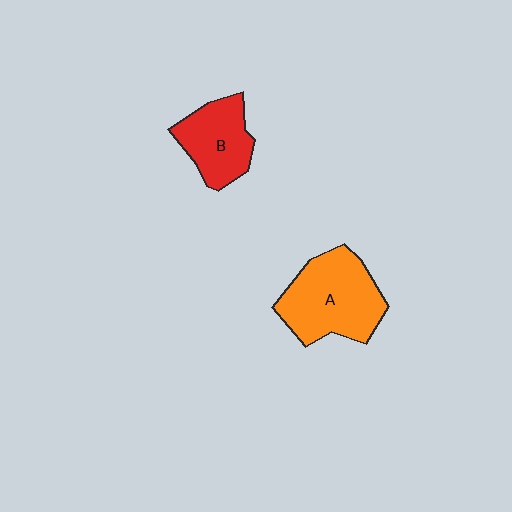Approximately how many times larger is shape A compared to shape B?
Approximately 1.5 times.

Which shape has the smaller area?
Shape B (red).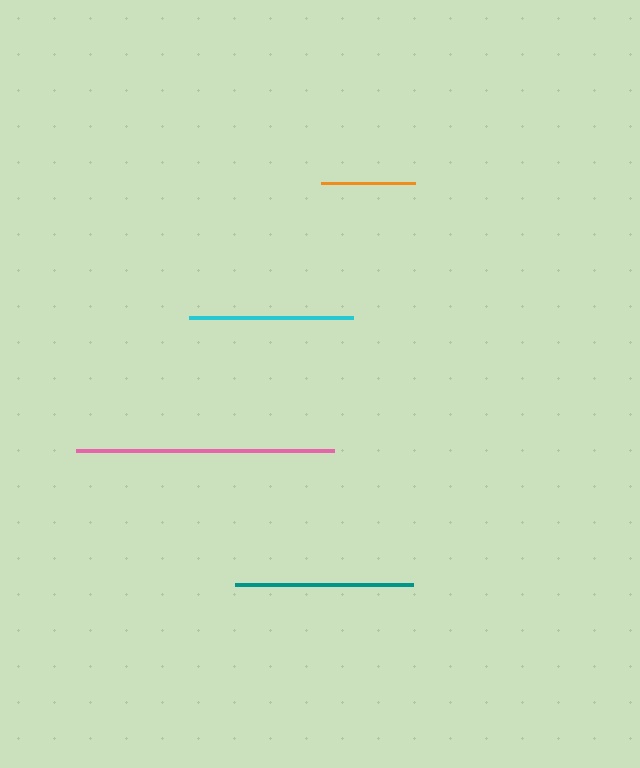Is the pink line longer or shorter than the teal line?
The pink line is longer than the teal line.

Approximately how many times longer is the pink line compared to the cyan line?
The pink line is approximately 1.6 times the length of the cyan line.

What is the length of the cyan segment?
The cyan segment is approximately 164 pixels long.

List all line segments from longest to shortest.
From longest to shortest: pink, teal, cyan, orange.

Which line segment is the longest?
The pink line is the longest at approximately 258 pixels.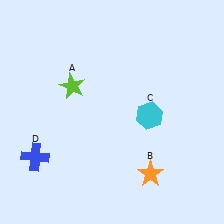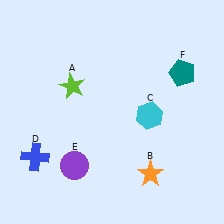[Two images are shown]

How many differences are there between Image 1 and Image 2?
There are 2 differences between the two images.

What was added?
A purple circle (E), a teal pentagon (F) were added in Image 2.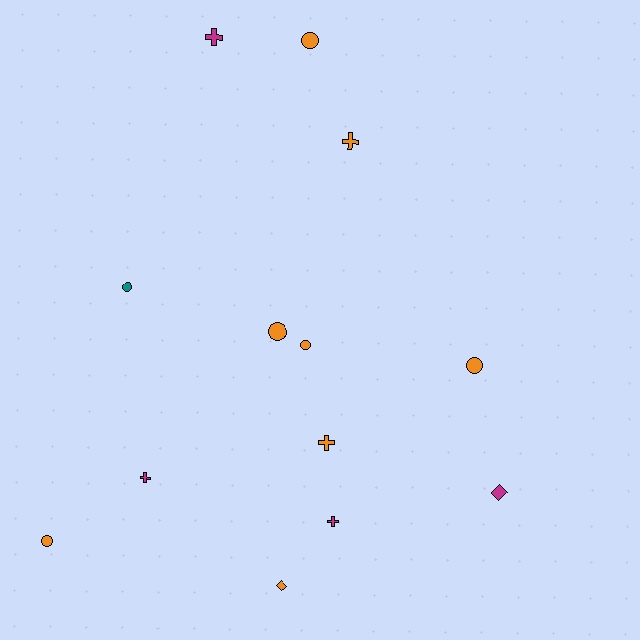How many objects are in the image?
There are 13 objects.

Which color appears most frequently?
Orange, with 8 objects.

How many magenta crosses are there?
There are 3 magenta crosses.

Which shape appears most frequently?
Circle, with 6 objects.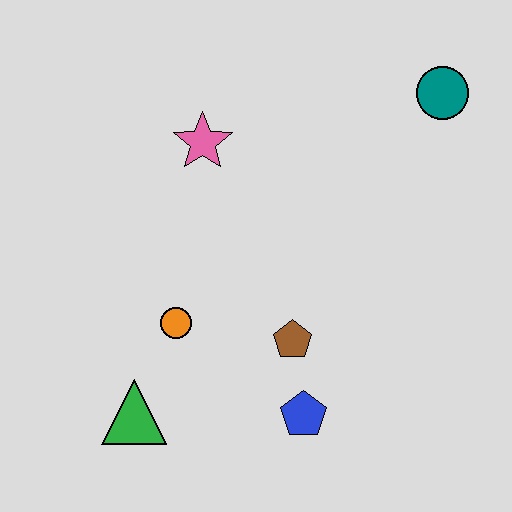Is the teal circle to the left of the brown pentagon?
No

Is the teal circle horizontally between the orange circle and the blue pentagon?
No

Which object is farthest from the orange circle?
The teal circle is farthest from the orange circle.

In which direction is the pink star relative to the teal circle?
The pink star is to the left of the teal circle.